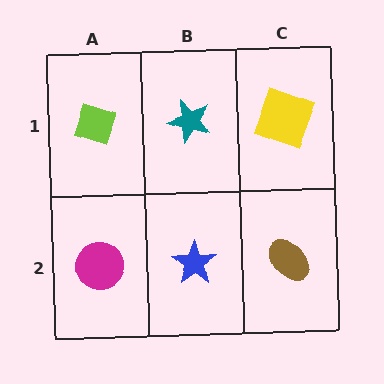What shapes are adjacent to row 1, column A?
A magenta circle (row 2, column A), a teal star (row 1, column B).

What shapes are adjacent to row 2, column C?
A yellow square (row 1, column C), a blue star (row 2, column B).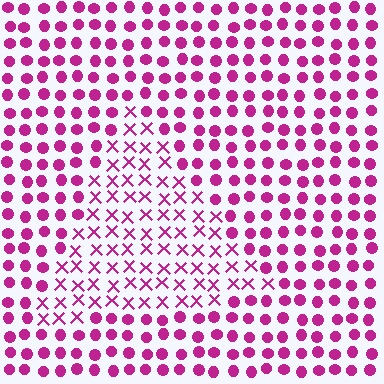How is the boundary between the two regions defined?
The boundary is defined by a change in element shape: X marks inside vs. circles outside. All elements share the same color and spacing.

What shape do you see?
I see a triangle.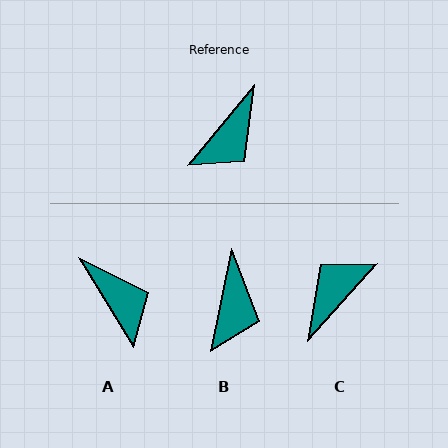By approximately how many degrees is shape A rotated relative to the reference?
Approximately 71 degrees counter-clockwise.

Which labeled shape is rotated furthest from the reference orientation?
C, about 178 degrees away.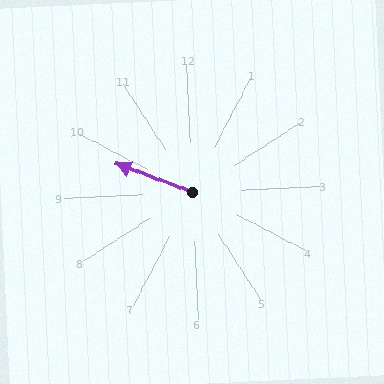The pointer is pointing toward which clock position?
Roughly 10 o'clock.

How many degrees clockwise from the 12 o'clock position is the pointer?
Approximately 293 degrees.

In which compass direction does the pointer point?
Northwest.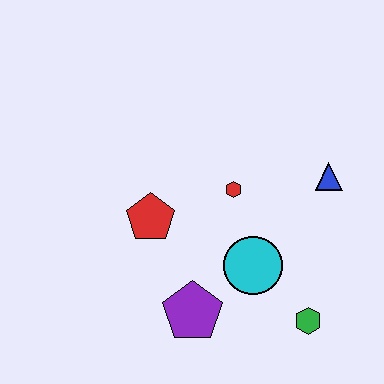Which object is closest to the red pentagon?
The red hexagon is closest to the red pentagon.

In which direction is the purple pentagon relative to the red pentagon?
The purple pentagon is below the red pentagon.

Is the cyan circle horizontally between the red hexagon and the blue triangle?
Yes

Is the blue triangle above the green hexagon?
Yes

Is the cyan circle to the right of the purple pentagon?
Yes